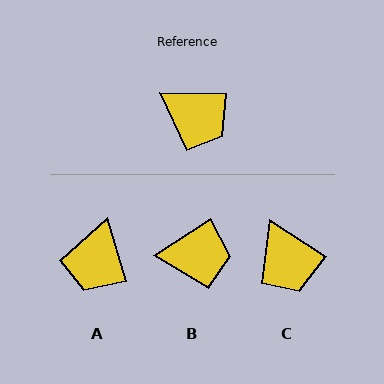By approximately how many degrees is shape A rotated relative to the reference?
Approximately 73 degrees clockwise.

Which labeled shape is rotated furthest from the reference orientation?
A, about 73 degrees away.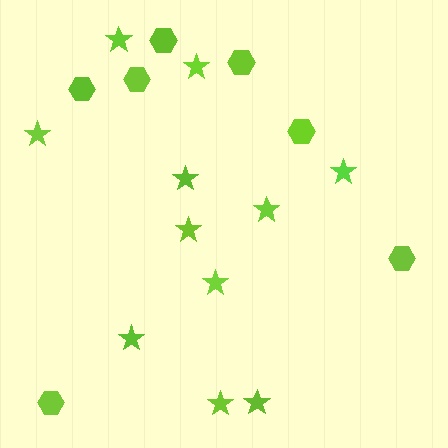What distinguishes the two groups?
There are 2 groups: one group of stars (11) and one group of hexagons (7).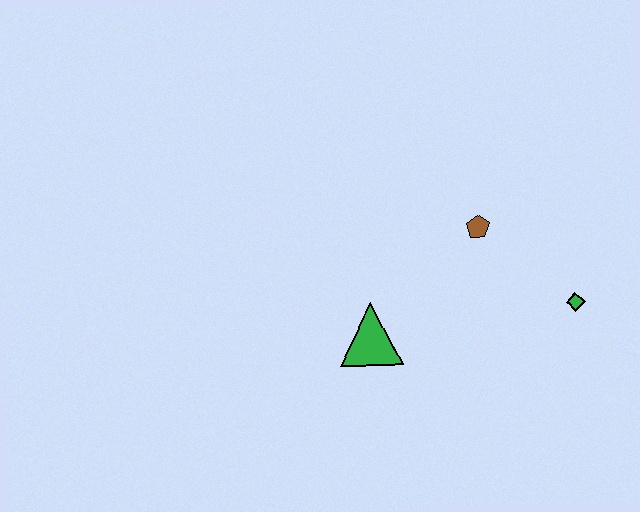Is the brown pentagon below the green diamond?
No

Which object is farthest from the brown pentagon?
The green triangle is farthest from the brown pentagon.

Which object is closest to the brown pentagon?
The green diamond is closest to the brown pentagon.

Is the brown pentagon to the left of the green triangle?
No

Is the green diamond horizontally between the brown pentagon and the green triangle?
No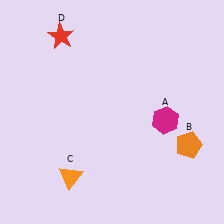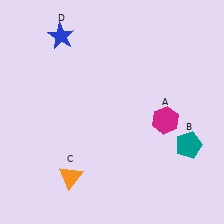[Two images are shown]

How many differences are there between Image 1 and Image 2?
There are 2 differences between the two images.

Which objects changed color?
B changed from orange to teal. D changed from red to blue.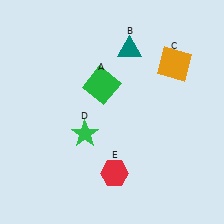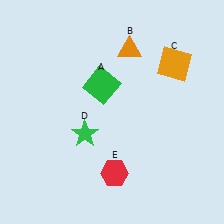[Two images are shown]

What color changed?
The triangle (B) changed from teal in Image 1 to orange in Image 2.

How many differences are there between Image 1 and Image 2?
There is 1 difference between the two images.